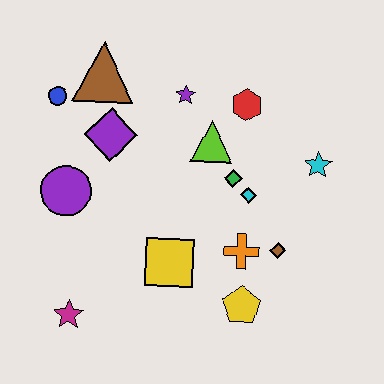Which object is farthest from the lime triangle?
The magenta star is farthest from the lime triangle.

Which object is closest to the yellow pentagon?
The orange cross is closest to the yellow pentagon.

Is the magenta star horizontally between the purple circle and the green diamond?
Yes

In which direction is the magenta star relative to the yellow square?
The magenta star is to the left of the yellow square.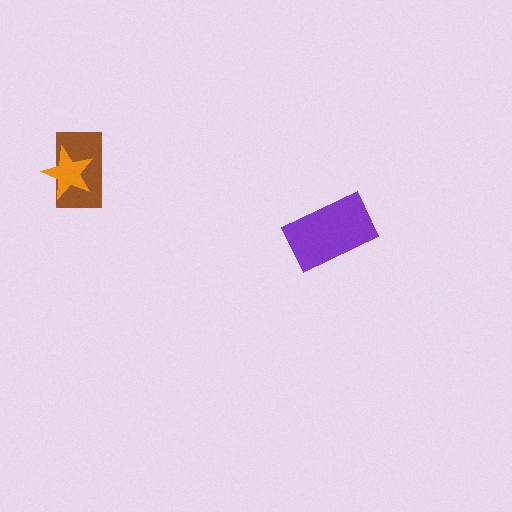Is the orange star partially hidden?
No, no other shape covers it.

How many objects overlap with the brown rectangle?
1 object overlaps with the brown rectangle.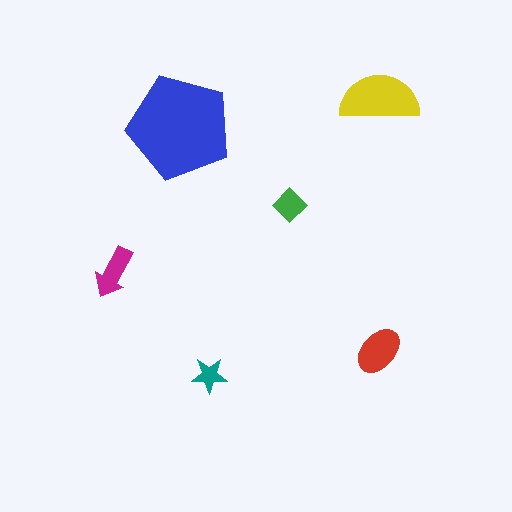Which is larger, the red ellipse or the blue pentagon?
The blue pentagon.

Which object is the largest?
The blue pentagon.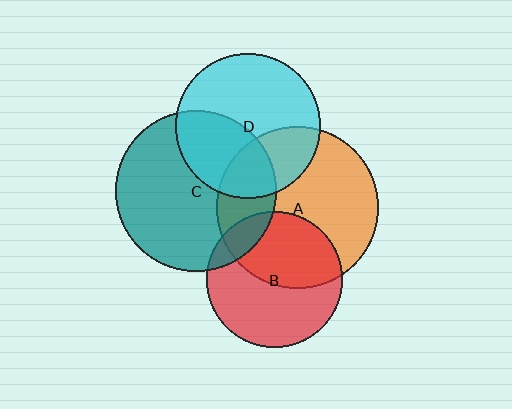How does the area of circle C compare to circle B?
Approximately 1.4 times.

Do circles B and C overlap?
Yes.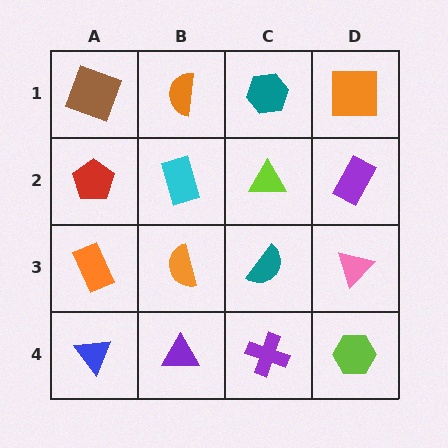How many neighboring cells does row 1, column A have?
2.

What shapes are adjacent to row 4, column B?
An orange semicircle (row 3, column B), a blue triangle (row 4, column A), a purple cross (row 4, column C).